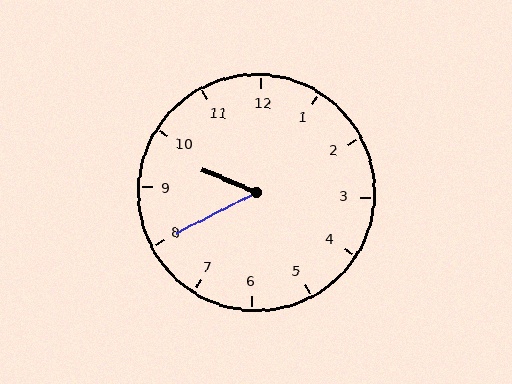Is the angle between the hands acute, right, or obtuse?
It is acute.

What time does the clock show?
9:40.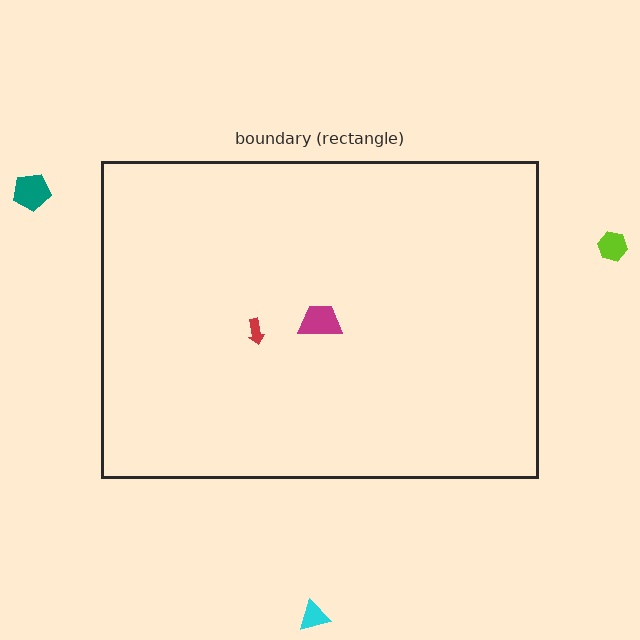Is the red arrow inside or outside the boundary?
Inside.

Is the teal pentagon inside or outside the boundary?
Outside.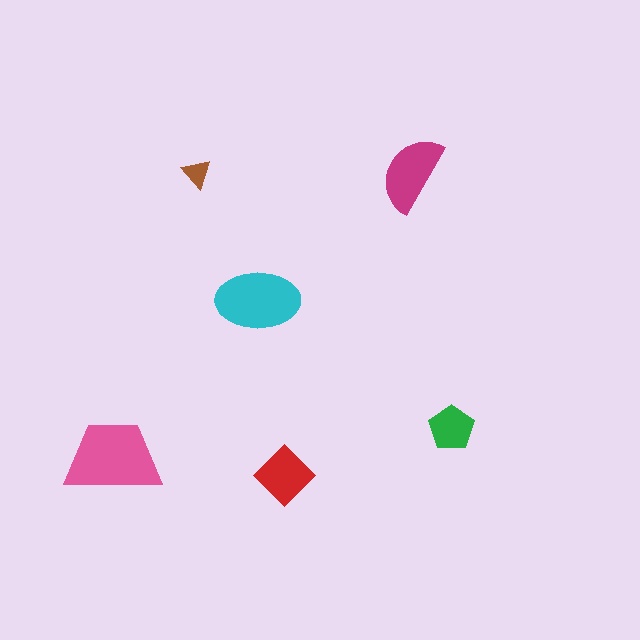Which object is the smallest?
The brown triangle.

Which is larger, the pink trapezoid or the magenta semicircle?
The pink trapezoid.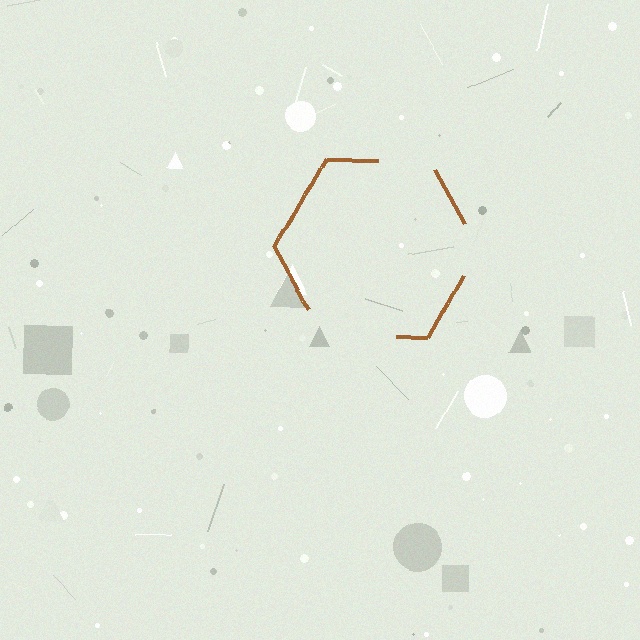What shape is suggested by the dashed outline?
The dashed outline suggests a hexagon.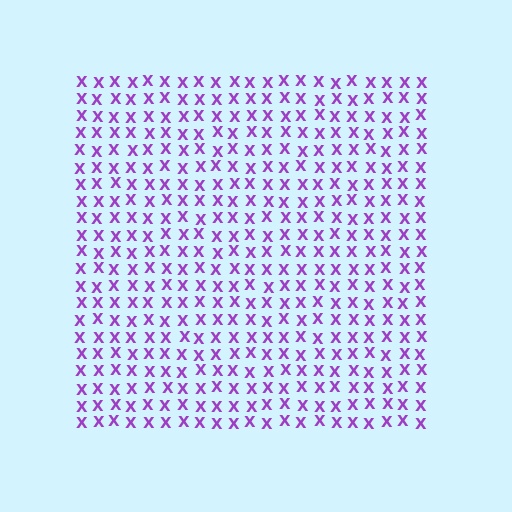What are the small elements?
The small elements are letter X's.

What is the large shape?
The large shape is a square.